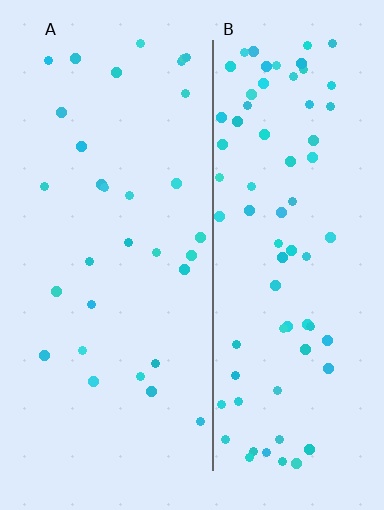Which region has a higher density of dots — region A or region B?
B (the right).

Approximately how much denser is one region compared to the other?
Approximately 2.4× — region B over region A.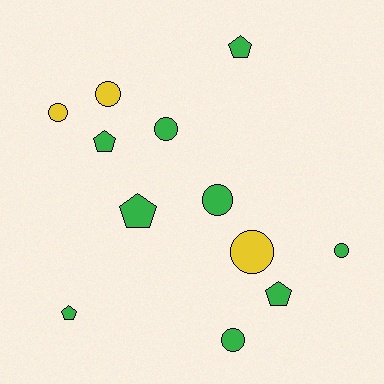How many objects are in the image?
There are 12 objects.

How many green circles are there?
There are 4 green circles.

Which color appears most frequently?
Green, with 9 objects.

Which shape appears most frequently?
Circle, with 7 objects.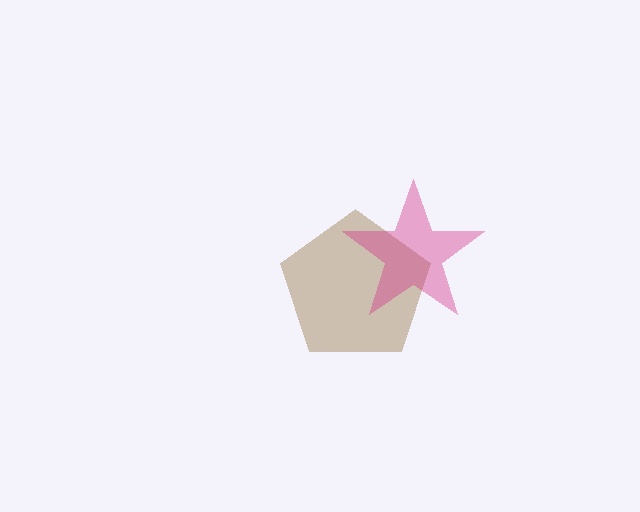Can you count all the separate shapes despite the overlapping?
Yes, there are 2 separate shapes.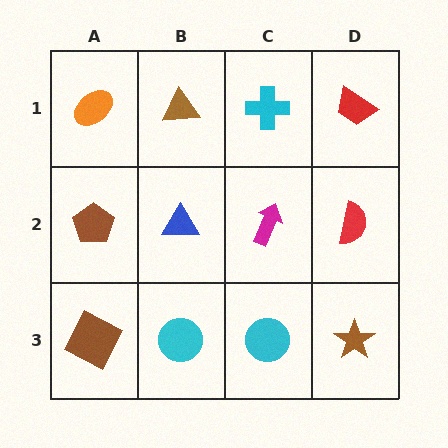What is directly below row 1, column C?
A magenta arrow.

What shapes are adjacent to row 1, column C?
A magenta arrow (row 2, column C), a brown triangle (row 1, column B), a red trapezoid (row 1, column D).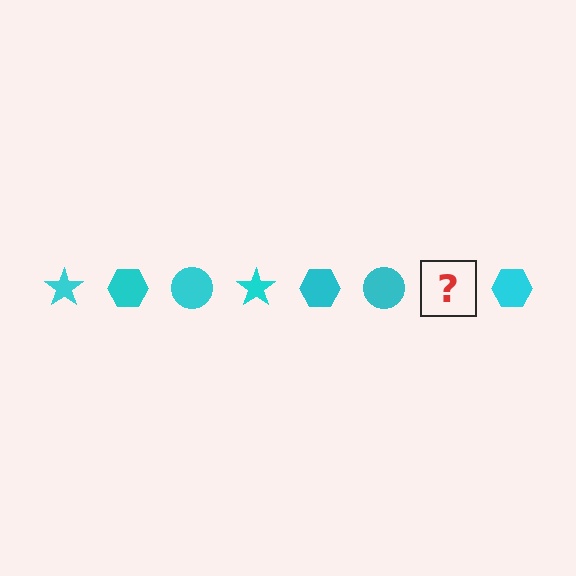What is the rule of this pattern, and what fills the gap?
The rule is that the pattern cycles through star, hexagon, circle shapes in cyan. The gap should be filled with a cyan star.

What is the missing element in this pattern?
The missing element is a cyan star.